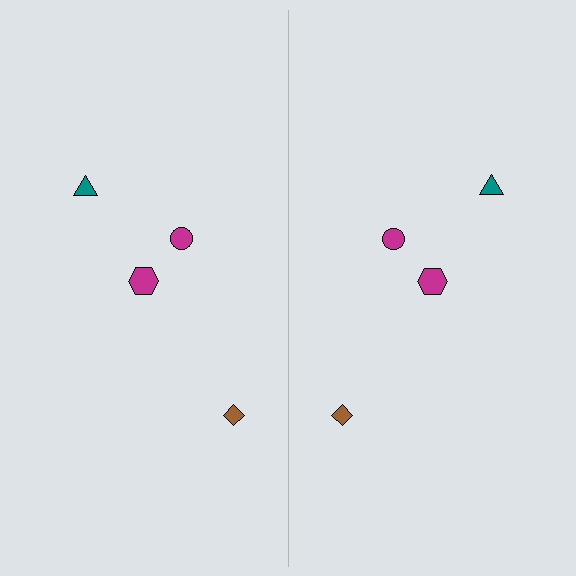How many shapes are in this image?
There are 8 shapes in this image.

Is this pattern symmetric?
Yes, this pattern has bilateral (reflection) symmetry.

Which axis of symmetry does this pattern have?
The pattern has a vertical axis of symmetry running through the center of the image.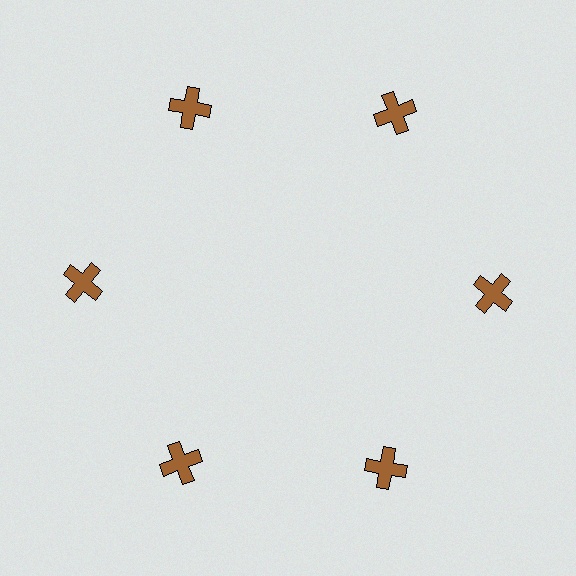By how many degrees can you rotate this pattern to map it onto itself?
The pattern maps onto itself every 60 degrees of rotation.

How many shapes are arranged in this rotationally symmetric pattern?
There are 6 shapes, arranged in 6 groups of 1.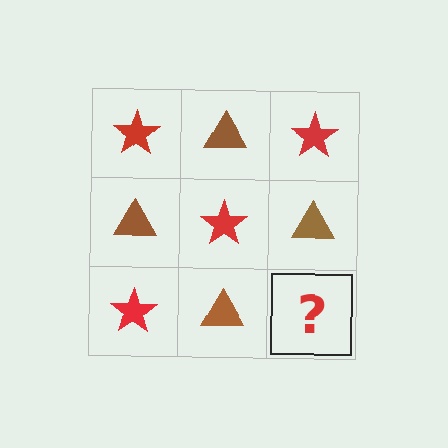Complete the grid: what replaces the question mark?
The question mark should be replaced with a red star.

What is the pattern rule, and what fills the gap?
The rule is that it alternates red star and brown triangle in a checkerboard pattern. The gap should be filled with a red star.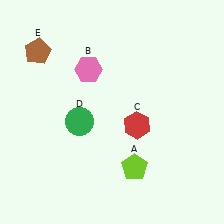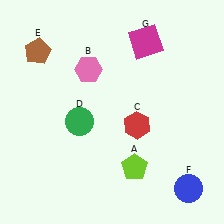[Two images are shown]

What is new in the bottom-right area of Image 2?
A blue circle (F) was added in the bottom-right area of Image 2.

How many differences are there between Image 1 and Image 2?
There are 2 differences between the two images.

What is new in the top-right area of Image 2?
A magenta square (G) was added in the top-right area of Image 2.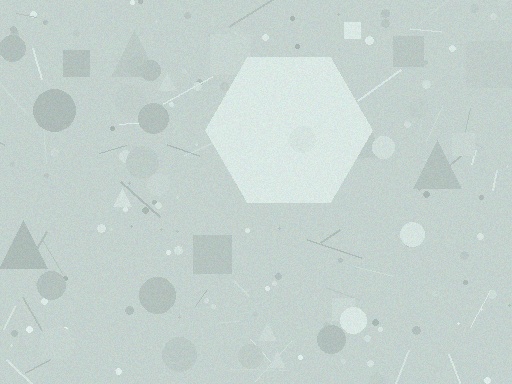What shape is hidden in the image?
A hexagon is hidden in the image.